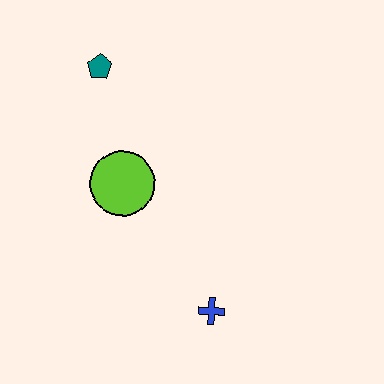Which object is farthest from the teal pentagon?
The blue cross is farthest from the teal pentagon.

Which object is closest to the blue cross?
The lime circle is closest to the blue cross.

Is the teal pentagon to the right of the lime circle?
No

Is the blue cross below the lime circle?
Yes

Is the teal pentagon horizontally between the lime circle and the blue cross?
No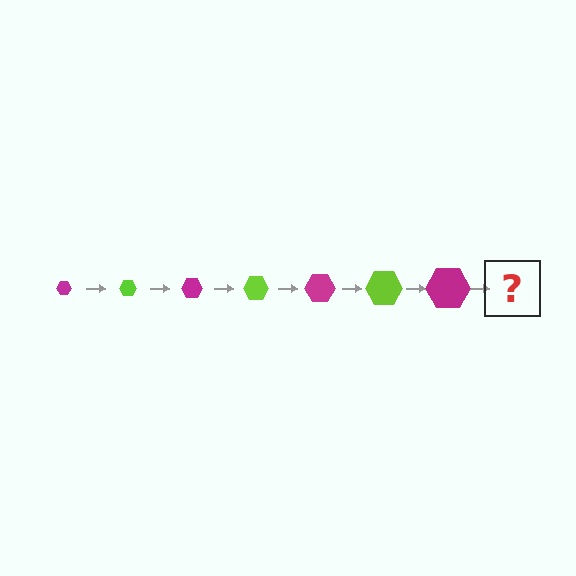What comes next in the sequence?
The next element should be a lime hexagon, larger than the previous one.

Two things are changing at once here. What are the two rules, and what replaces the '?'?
The two rules are that the hexagon grows larger each step and the color cycles through magenta and lime. The '?' should be a lime hexagon, larger than the previous one.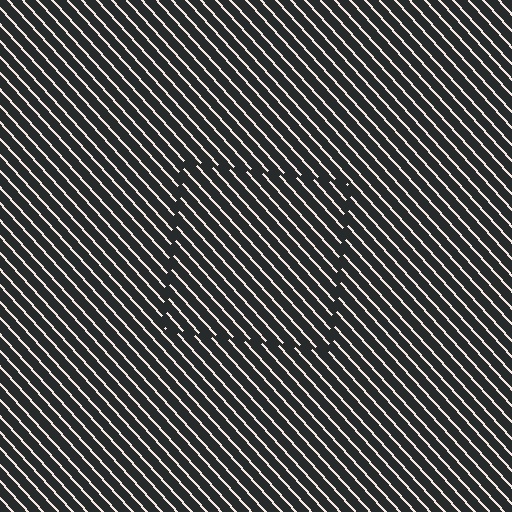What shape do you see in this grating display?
An illusory square. The interior of the shape contains the same grating, shifted by half a period — the contour is defined by the phase discontinuity where line-ends from the inner and outer gratings abut.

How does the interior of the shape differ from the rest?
The interior of the shape contains the same grating, shifted by half a period — the contour is defined by the phase discontinuity where line-ends from the inner and outer gratings abut.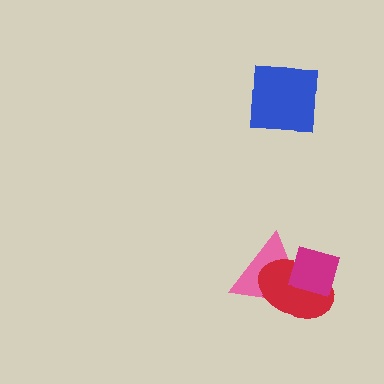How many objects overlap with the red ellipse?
2 objects overlap with the red ellipse.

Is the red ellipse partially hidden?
Yes, it is partially covered by another shape.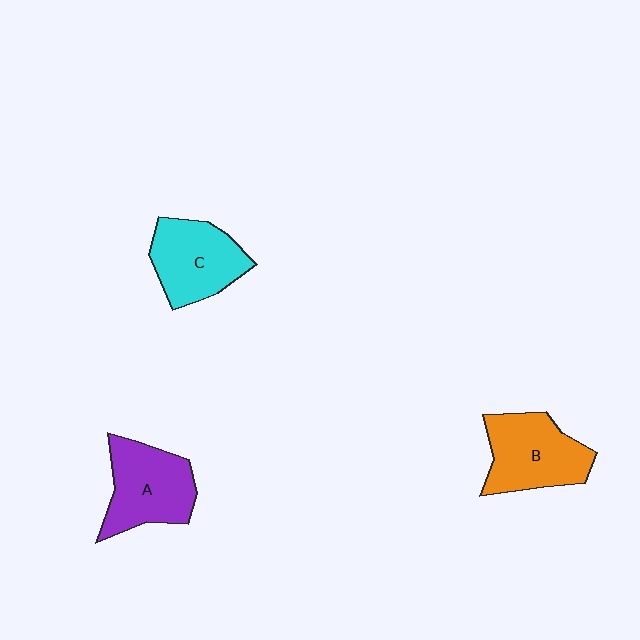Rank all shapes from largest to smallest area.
From largest to smallest: B (orange), A (purple), C (cyan).